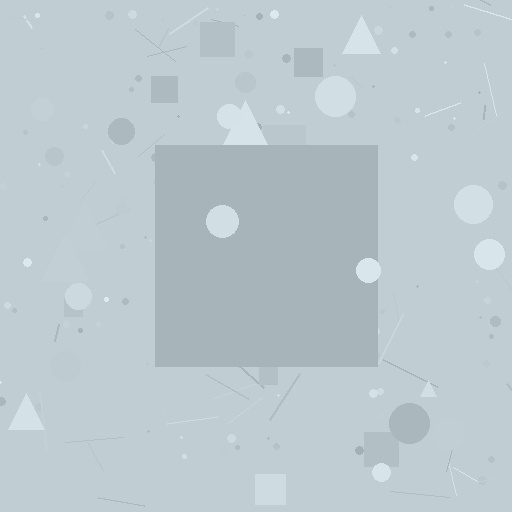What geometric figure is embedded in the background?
A square is embedded in the background.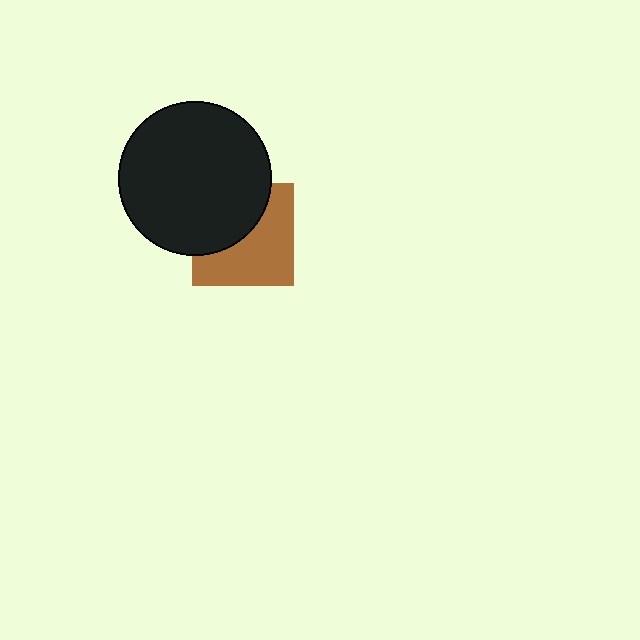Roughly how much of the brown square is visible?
About half of it is visible (roughly 56%).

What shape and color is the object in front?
The object in front is a black circle.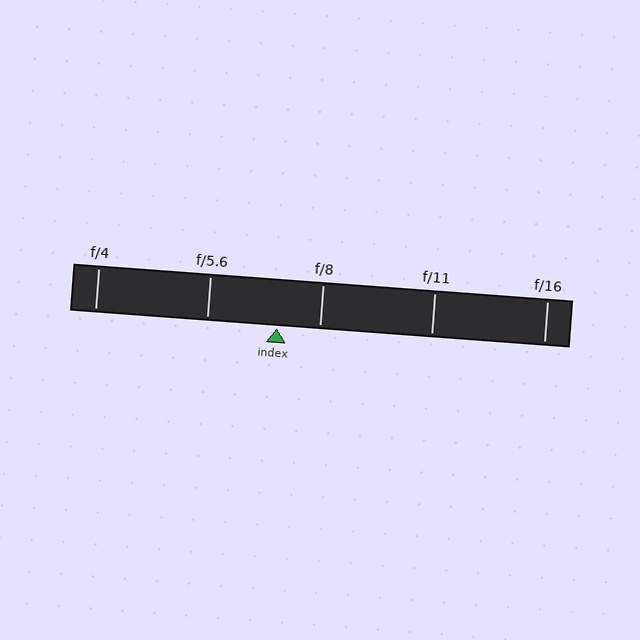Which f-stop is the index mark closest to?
The index mark is closest to f/8.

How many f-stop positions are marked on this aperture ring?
There are 5 f-stop positions marked.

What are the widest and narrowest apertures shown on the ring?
The widest aperture shown is f/4 and the narrowest is f/16.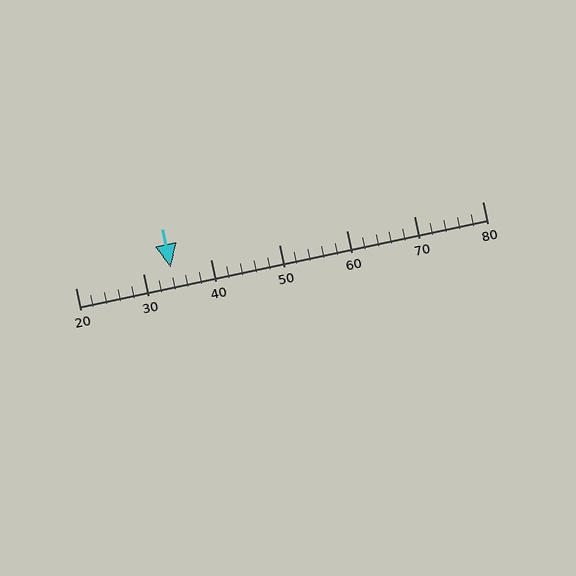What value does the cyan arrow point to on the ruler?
The cyan arrow points to approximately 34.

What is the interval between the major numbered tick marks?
The major tick marks are spaced 10 units apart.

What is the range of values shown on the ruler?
The ruler shows values from 20 to 80.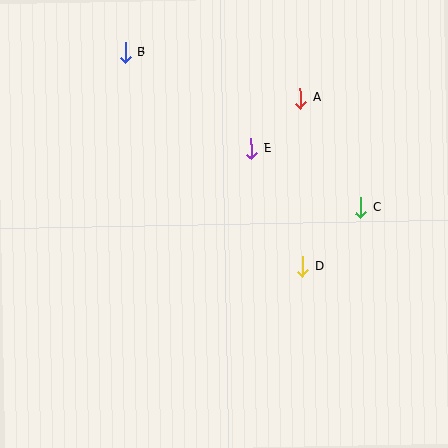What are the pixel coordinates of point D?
Point D is at (303, 266).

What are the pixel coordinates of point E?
Point E is at (251, 149).